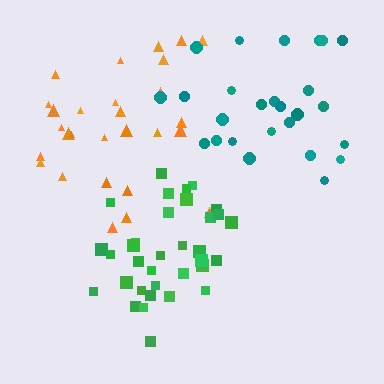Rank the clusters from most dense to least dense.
green, orange, teal.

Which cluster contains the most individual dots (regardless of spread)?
Green (34).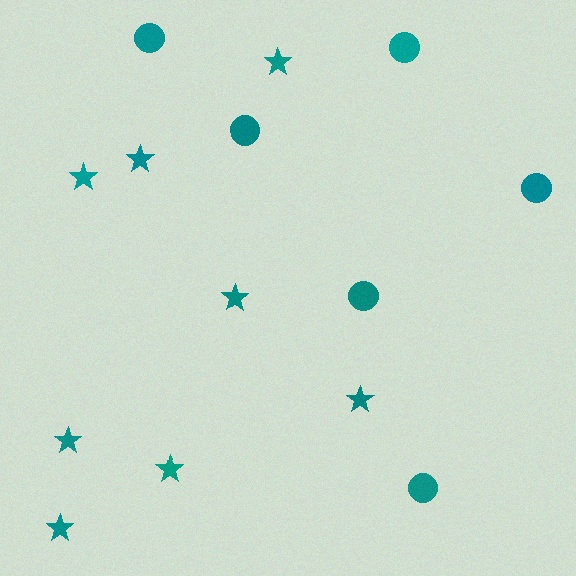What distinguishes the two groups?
There are 2 groups: one group of circles (6) and one group of stars (8).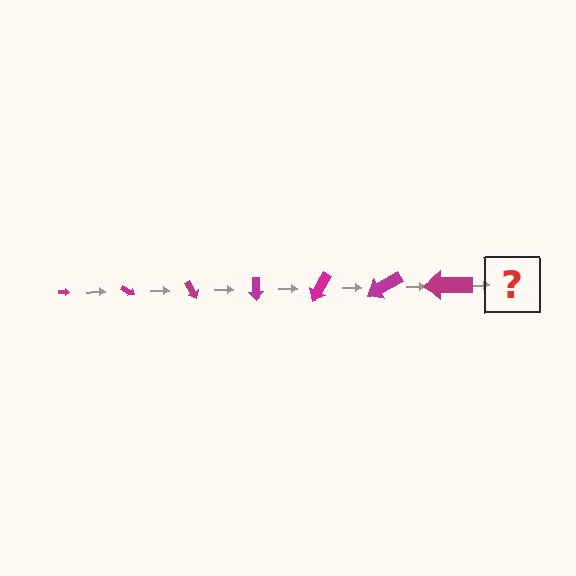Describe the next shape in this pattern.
It should be an arrow, larger than the previous one and rotated 210 degrees from the start.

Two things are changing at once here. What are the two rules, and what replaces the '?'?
The two rules are that the arrow grows larger each step and it rotates 30 degrees each step. The '?' should be an arrow, larger than the previous one and rotated 210 degrees from the start.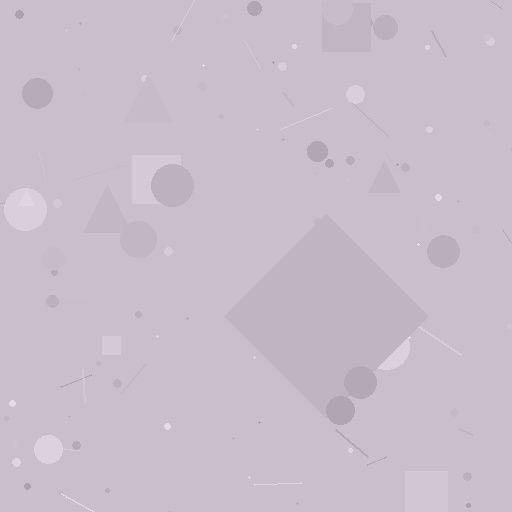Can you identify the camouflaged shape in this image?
The camouflaged shape is a diamond.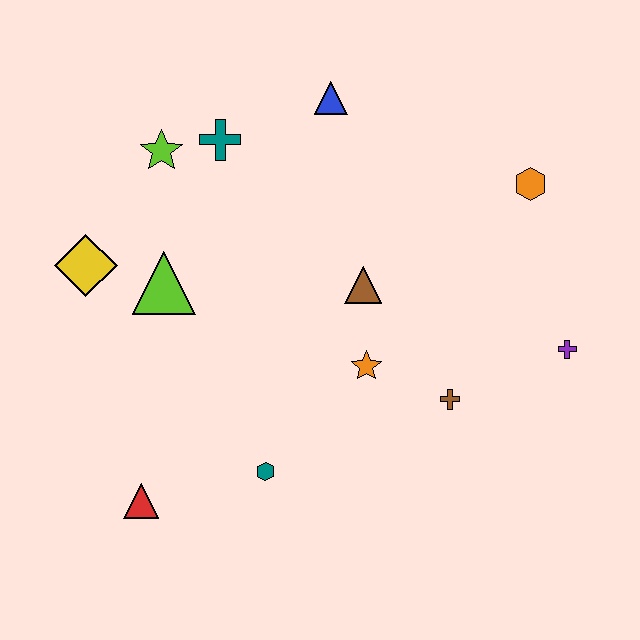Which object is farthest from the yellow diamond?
The purple cross is farthest from the yellow diamond.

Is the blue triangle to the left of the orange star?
Yes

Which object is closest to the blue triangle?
The teal cross is closest to the blue triangle.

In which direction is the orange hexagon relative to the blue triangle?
The orange hexagon is to the right of the blue triangle.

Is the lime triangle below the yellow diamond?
Yes